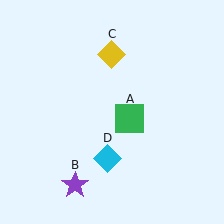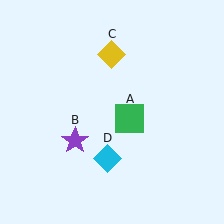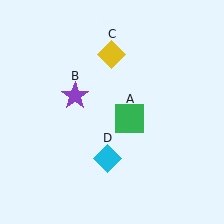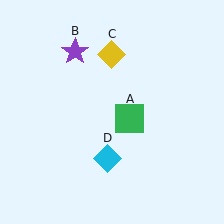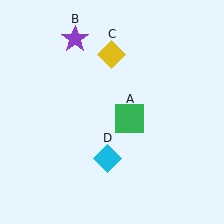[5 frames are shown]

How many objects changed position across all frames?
1 object changed position: purple star (object B).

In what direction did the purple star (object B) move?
The purple star (object B) moved up.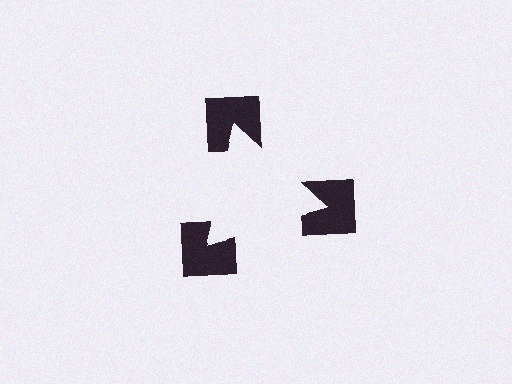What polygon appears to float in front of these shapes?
An illusory triangle — its edges are inferred from the aligned wedge cuts in the notched squares, not physically drawn.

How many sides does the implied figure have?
3 sides.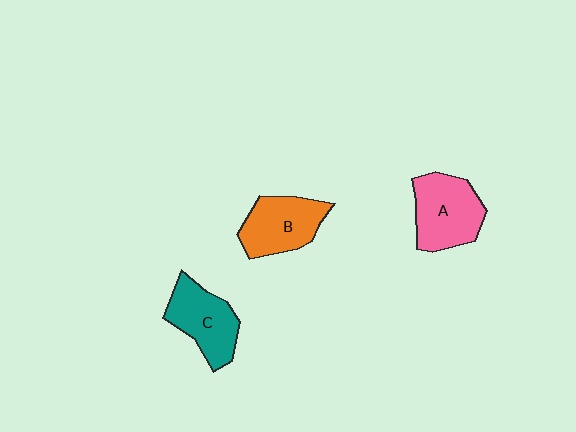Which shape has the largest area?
Shape A (pink).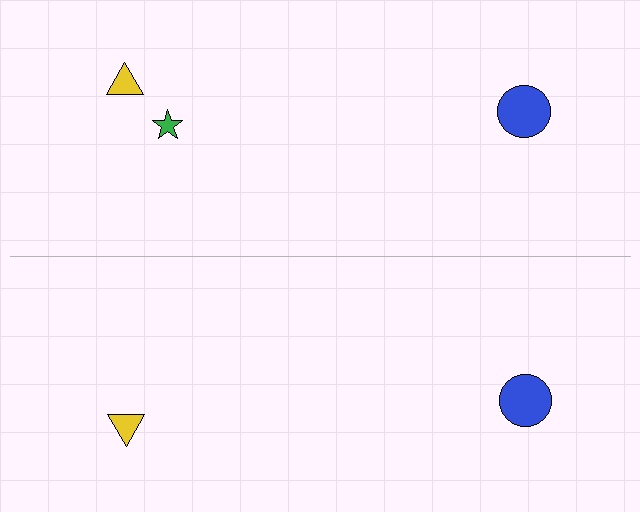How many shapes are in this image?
There are 5 shapes in this image.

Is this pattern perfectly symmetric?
No, the pattern is not perfectly symmetric. A green star is missing from the bottom side.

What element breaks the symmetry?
A green star is missing from the bottom side.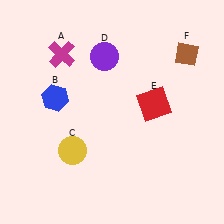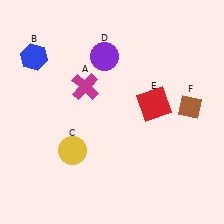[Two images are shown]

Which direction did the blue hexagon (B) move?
The blue hexagon (B) moved up.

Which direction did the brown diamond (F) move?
The brown diamond (F) moved down.